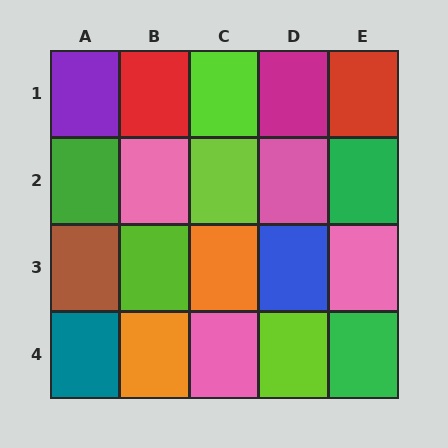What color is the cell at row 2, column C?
Lime.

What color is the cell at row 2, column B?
Pink.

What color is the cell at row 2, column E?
Green.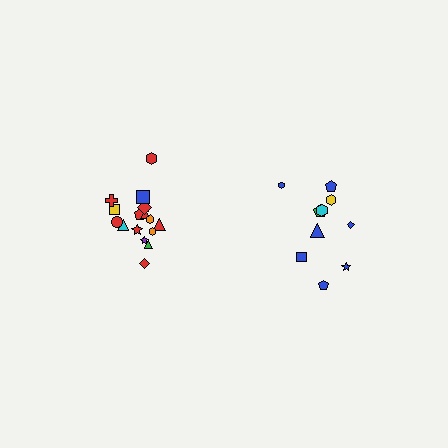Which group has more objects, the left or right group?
The left group.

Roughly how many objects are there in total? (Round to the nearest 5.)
Roughly 30 objects in total.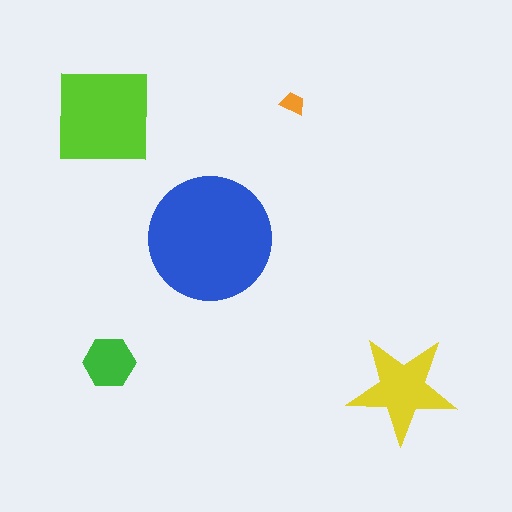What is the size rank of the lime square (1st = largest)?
2nd.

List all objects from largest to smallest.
The blue circle, the lime square, the yellow star, the green hexagon, the orange trapezoid.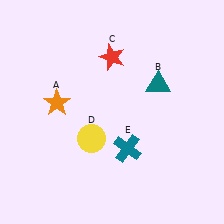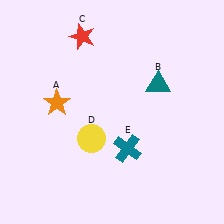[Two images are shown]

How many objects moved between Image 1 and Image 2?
1 object moved between the two images.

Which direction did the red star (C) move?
The red star (C) moved left.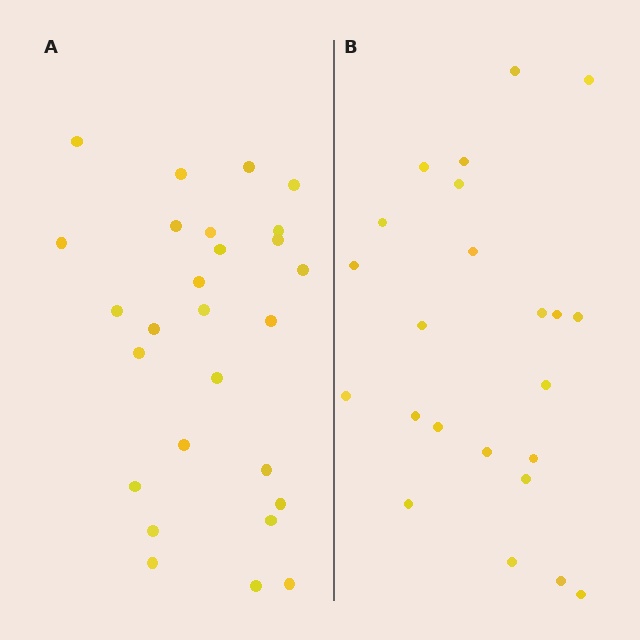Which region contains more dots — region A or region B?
Region A (the left region) has more dots.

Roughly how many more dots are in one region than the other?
Region A has about 4 more dots than region B.